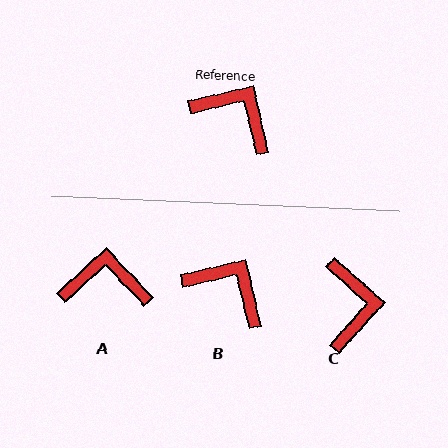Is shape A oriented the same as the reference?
No, it is off by about 30 degrees.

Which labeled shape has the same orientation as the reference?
B.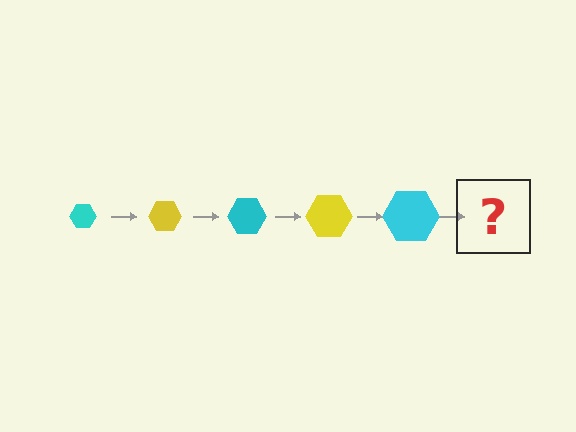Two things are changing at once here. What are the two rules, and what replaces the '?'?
The two rules are that the hexagon grows larger each step and the color cycles through cyan and yellow. The '?' should be a yellow hexagon, larger than the previous one.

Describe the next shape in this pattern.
It should be a yellow hexagon, larger than the previous one.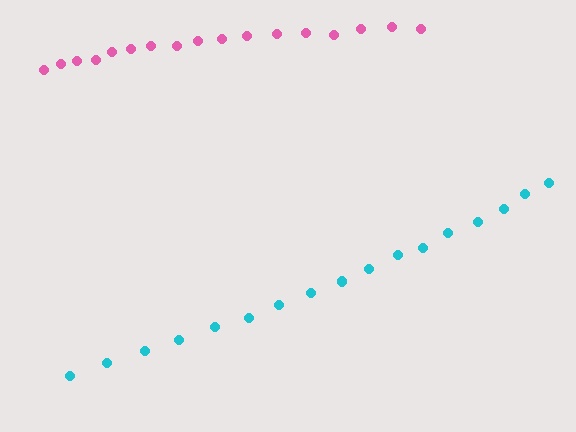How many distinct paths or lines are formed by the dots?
There are 2 distinct paths.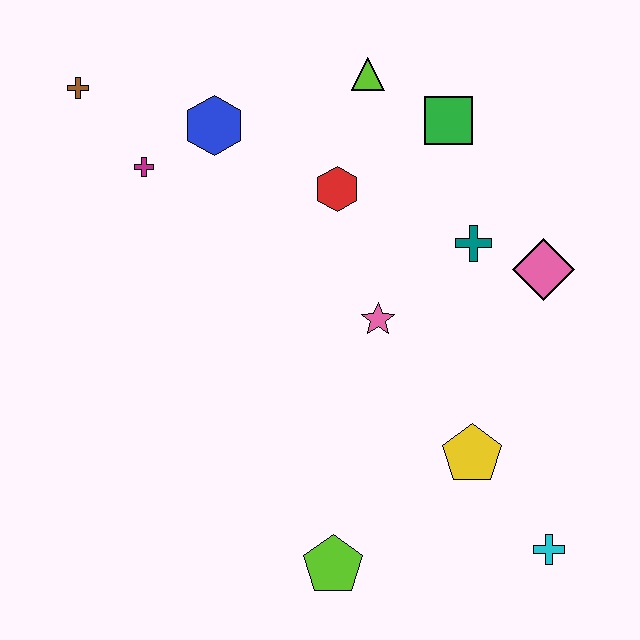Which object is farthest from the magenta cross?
The cyan cross is farthest from the magenta cross.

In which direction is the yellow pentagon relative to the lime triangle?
The yellow pentagon is below the lime triangle.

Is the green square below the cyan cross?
No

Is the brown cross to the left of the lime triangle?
Yes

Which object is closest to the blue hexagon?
The magenta cross is closest to the blue hexagon.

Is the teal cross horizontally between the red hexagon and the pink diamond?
Yes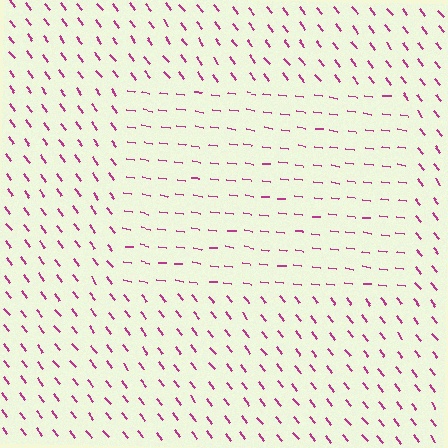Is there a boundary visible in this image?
Yes, there is a texture boundary formed by a change in line orientation.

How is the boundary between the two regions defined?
The boundary is defined purely by a change in line orientation (approximately 45 degrees difference). All lines are the same color and thickness.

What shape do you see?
I see a rectangle.